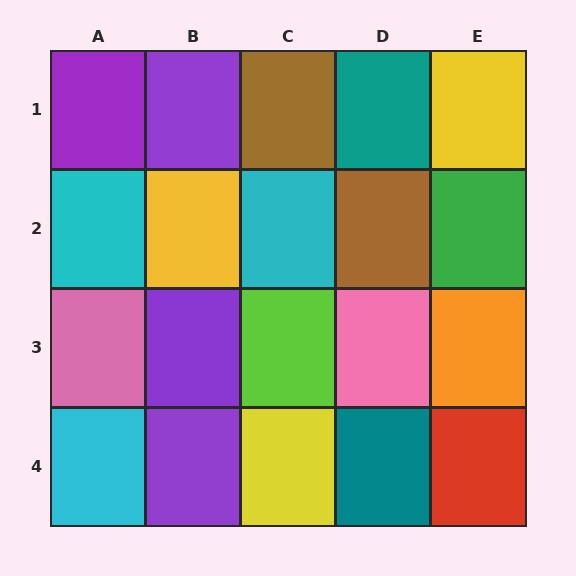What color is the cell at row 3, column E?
Orange.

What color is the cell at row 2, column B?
Yellow.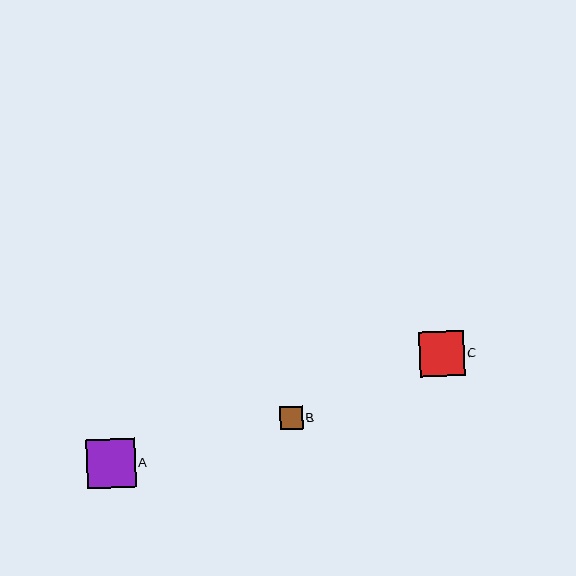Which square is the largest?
Square A is the largest with a size of approximately 49 pixels.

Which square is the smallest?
Square B is the smallest with a size of approximately 23 pixels.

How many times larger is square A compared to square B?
Square A is approximately 2.2 times the size of square B.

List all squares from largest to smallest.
From largest to smallest: A, C, B.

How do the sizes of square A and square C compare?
Square A and square C are approximately the same size.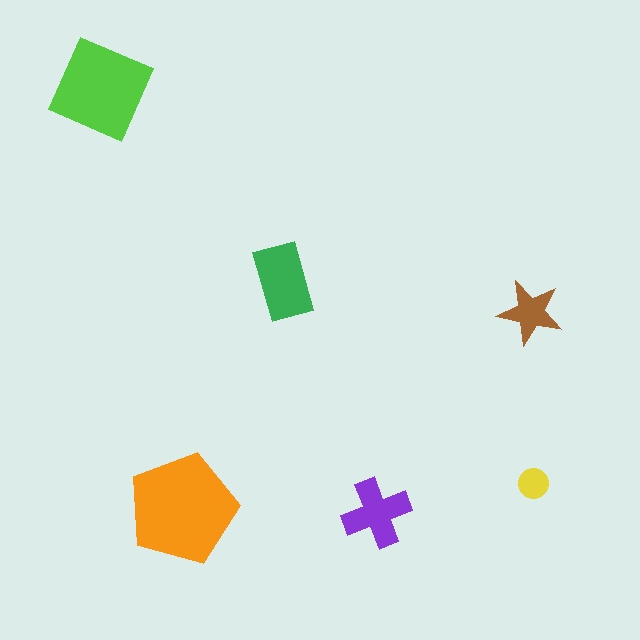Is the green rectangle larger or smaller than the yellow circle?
Larger.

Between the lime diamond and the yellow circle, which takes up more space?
The lime diamond.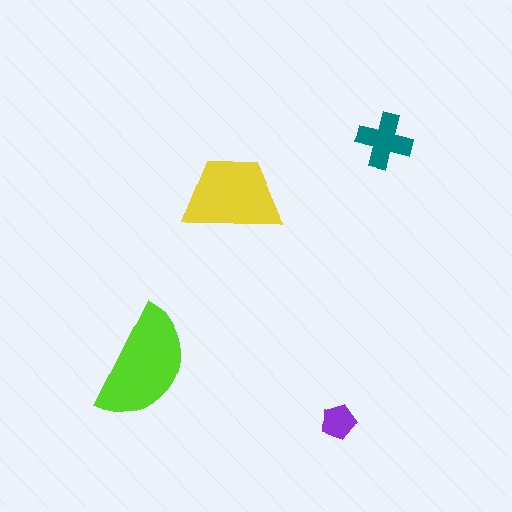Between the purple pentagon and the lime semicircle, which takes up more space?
The lime semicircle.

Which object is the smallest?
The purple pentagon.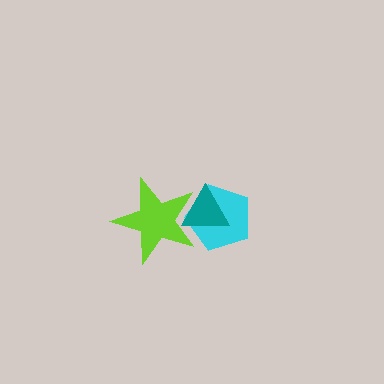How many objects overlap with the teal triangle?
2 objects overlap with the teal triangle.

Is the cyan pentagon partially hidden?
Yes, it is partially covered by another shape.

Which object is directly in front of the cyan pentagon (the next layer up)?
The teal triangle is directly in front of the cyan pentagon.